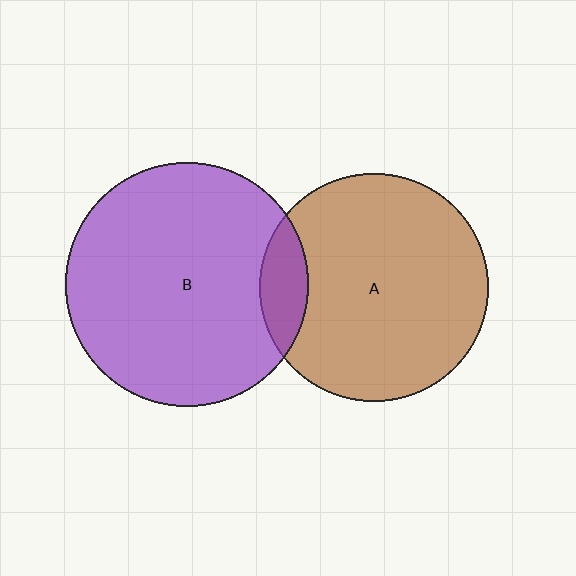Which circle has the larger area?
Circle B (purple).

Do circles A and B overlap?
Yes.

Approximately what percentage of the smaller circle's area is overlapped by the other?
Approximately 10%.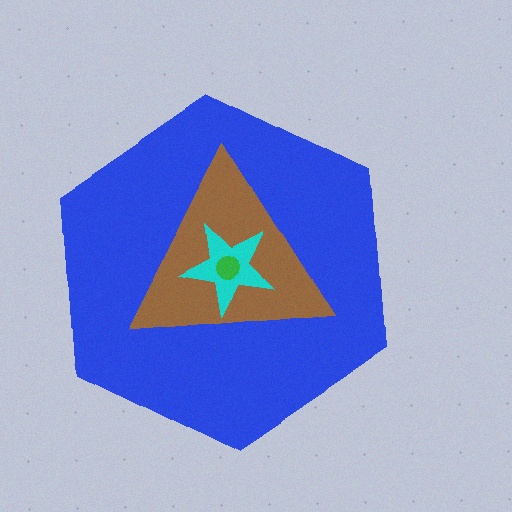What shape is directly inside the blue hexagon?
The brown triangle.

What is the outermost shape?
The blue hexagon.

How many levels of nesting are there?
4.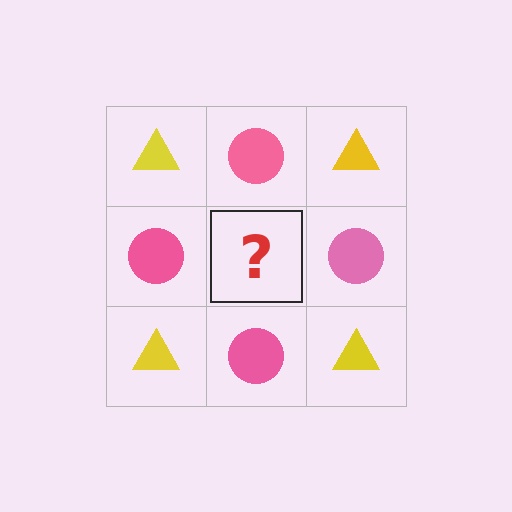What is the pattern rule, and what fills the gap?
The rule is that it alternates yellow triangle and pink circle in a checkerboard pattern. The gap should be filled with a yellow triangle.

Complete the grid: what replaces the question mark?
The question mark should be replaced with a yellow triangle.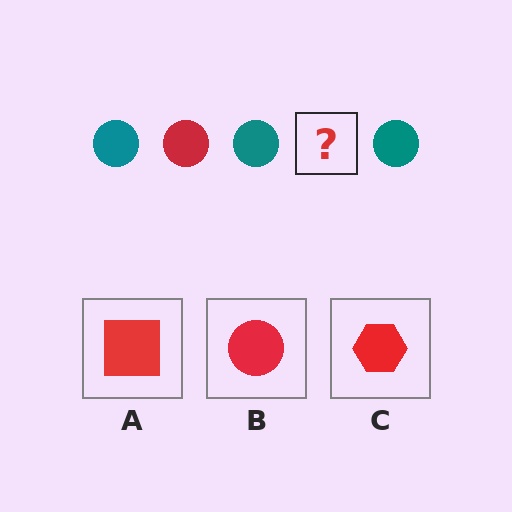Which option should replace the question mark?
Option B.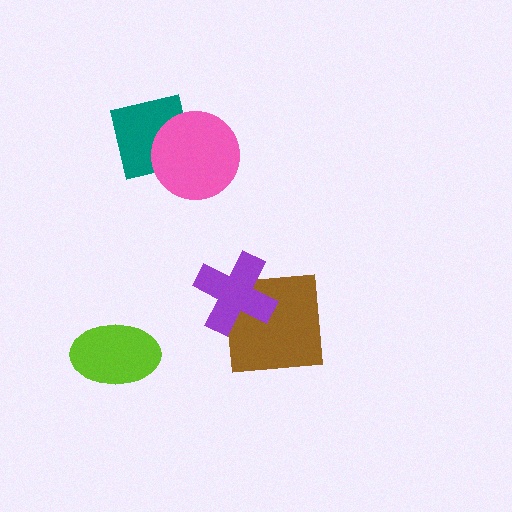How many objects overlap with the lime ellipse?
0 objects overlap with the lime ellipse.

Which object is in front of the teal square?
The pink circle is in front of the teal square.